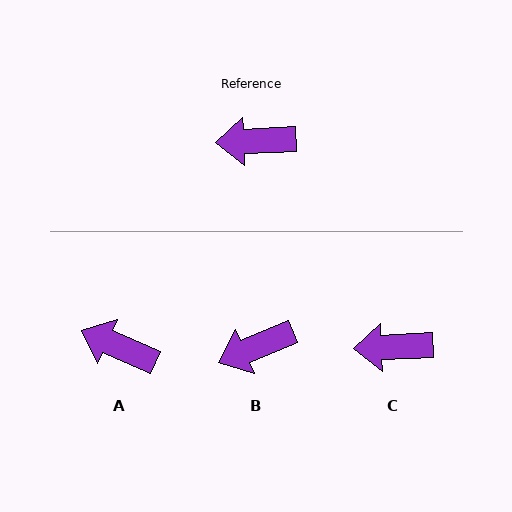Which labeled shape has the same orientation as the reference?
C.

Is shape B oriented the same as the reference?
No, it is off by about 20 degrees.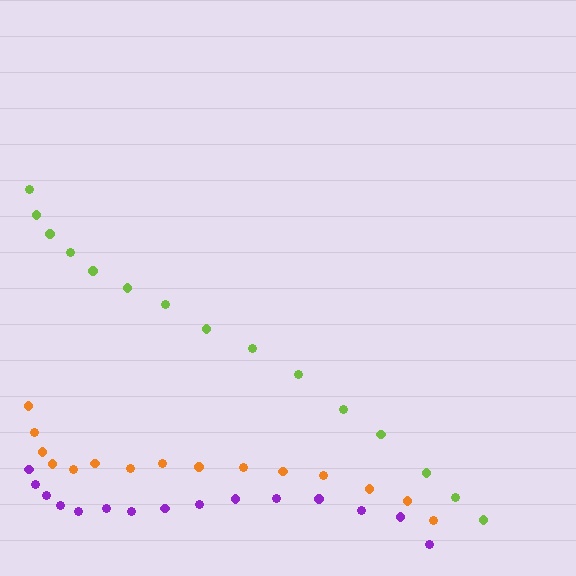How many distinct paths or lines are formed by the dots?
There are 3 distinct paths.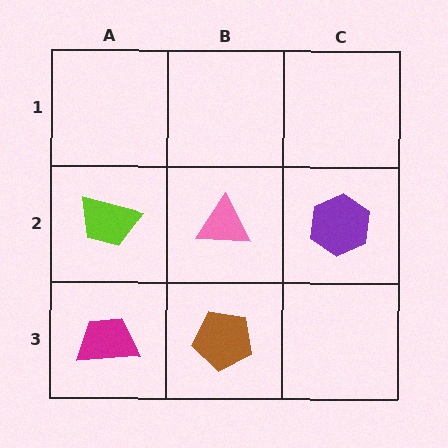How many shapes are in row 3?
2 shapes.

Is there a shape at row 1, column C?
No, that cell is empty.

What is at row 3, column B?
A brown pentagon.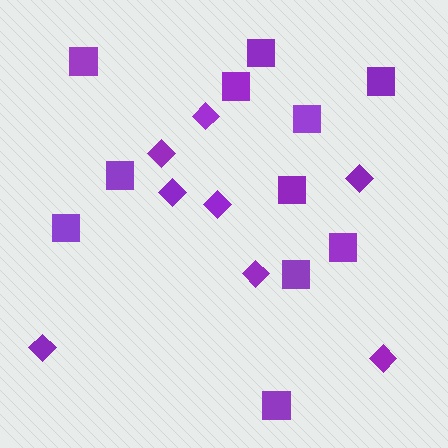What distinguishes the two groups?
There are 2 groups: one group of diamonds (8) and one group of squares (11).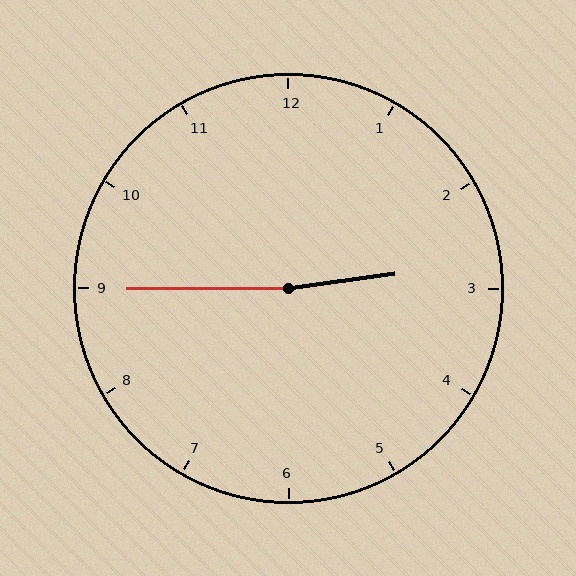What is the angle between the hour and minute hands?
Approximately 172 degrees.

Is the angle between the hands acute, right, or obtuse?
It is obtuse.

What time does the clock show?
2:45.